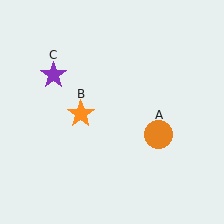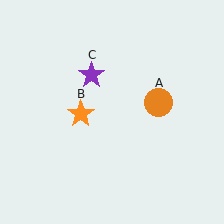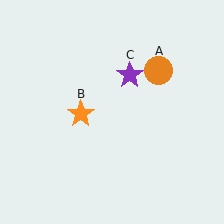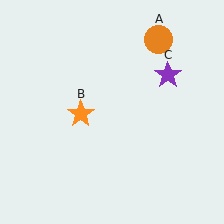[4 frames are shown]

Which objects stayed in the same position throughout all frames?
Orange star (object B) remained stationary.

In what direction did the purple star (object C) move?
The purple star (object C) moved right.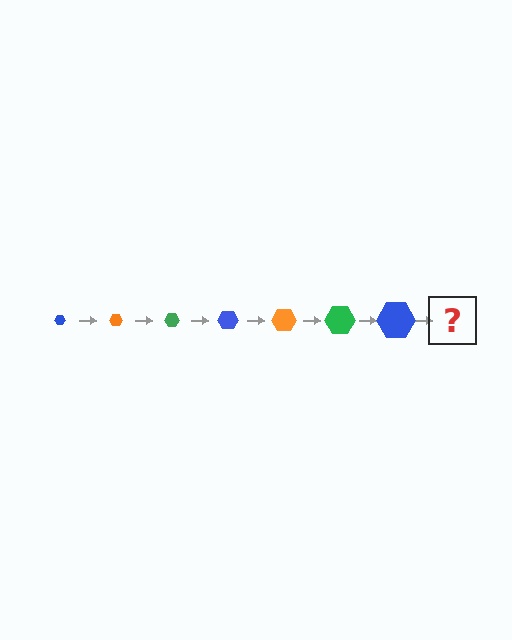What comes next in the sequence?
The next element should be an orange hexagon, larger than the previous one.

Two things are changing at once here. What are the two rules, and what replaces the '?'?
The two rules are that the hexagon grows larger each step and the color cycles through blue, orange, and green. The '?' should be an orange hexagon, larger than the previous one.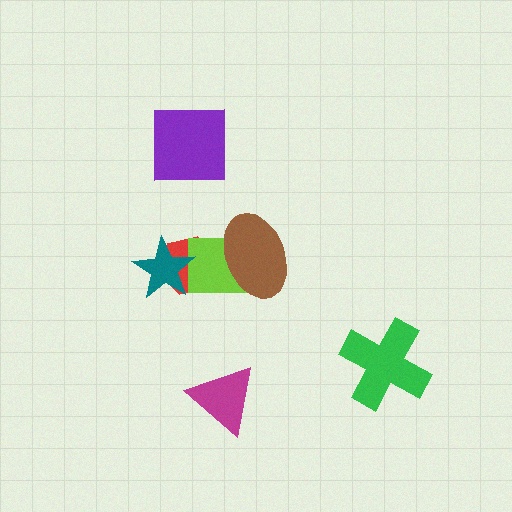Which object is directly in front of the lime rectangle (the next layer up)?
The brown ellipse is directly in front of the lime rectangle.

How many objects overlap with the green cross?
0 objects overlap with the green cross.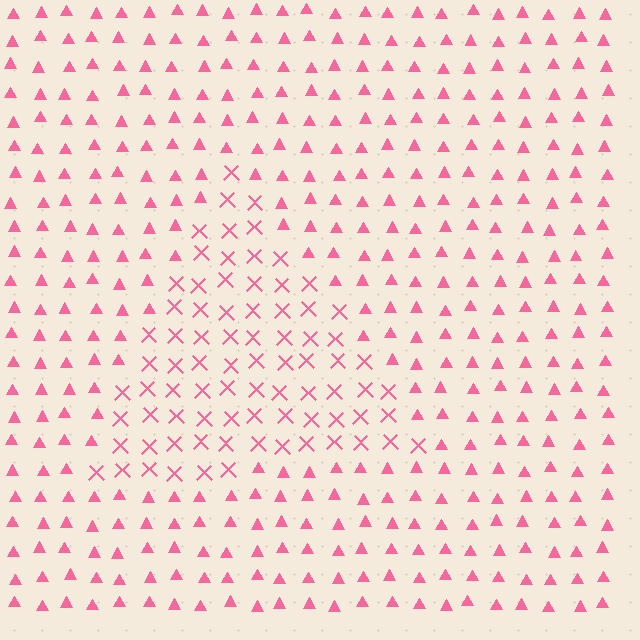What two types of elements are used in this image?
The image uses X marks inside the triangle region and triangles outside it.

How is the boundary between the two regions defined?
The boundary is defined by a change in element shape: X marks inside vs. triangles outside. All elements share the same color and spacing.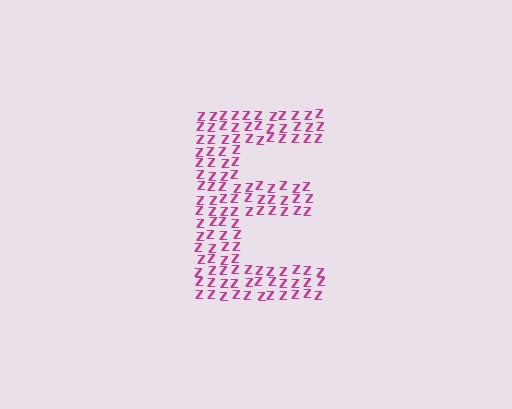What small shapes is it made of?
It is made of small letter Z's.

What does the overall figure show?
The overall figure shows the letter E.